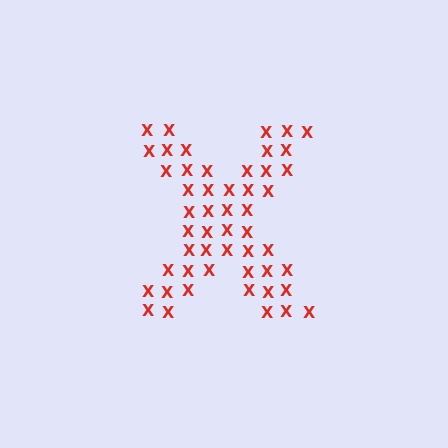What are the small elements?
The small elements are letter X's.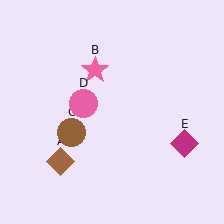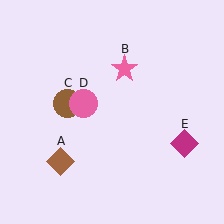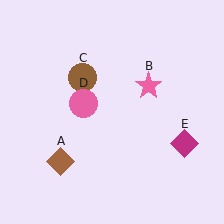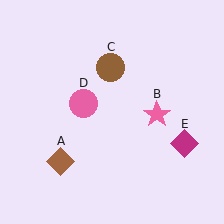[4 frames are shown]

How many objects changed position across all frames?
2 objects changed position: pink star (object B), brown circle (object C).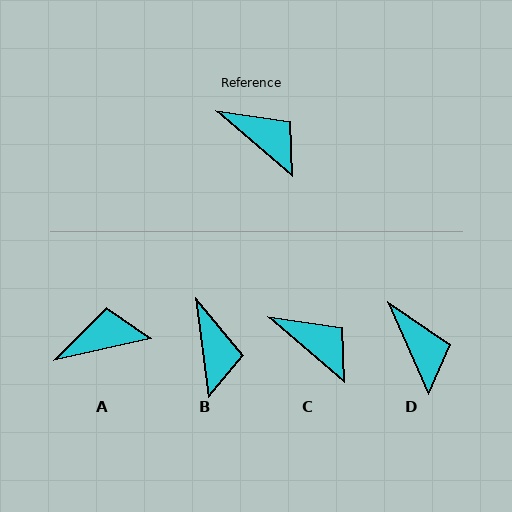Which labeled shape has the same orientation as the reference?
C.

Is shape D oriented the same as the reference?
No, it is off by about 26 degrees.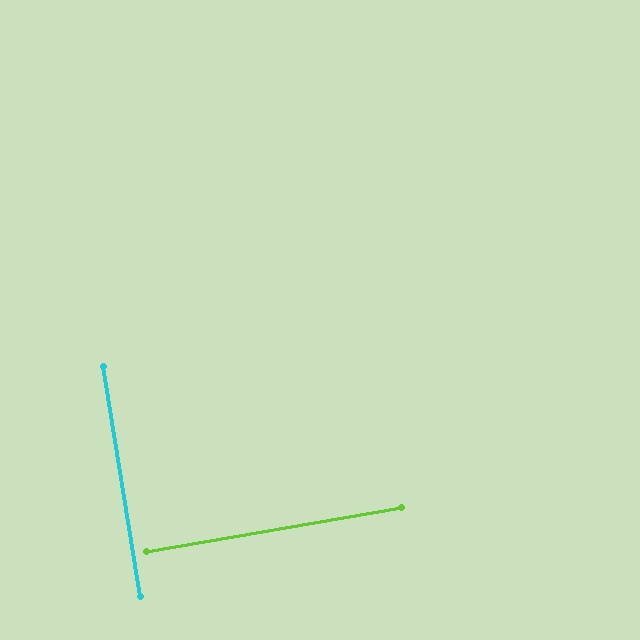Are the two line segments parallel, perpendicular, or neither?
Perpendicular — they meet at approximately 89°.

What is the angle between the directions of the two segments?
Approximately 89 degrees.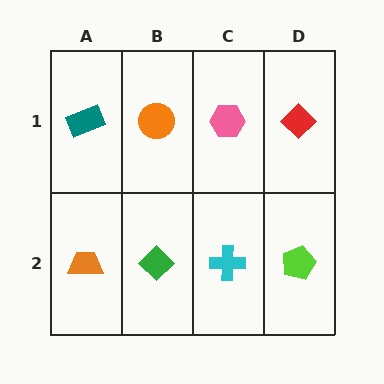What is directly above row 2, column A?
A teal rectangle.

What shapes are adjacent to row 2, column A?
A teal rectangle (row 1, column A), a green diamond (row 2, column B).